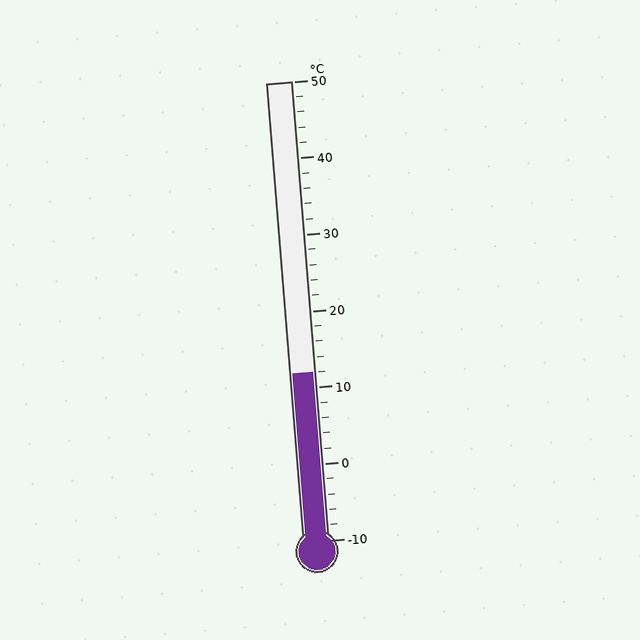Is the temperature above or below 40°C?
The temperature is below 40°C.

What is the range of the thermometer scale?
The thermometer scale ranges from -10°C to 50°C.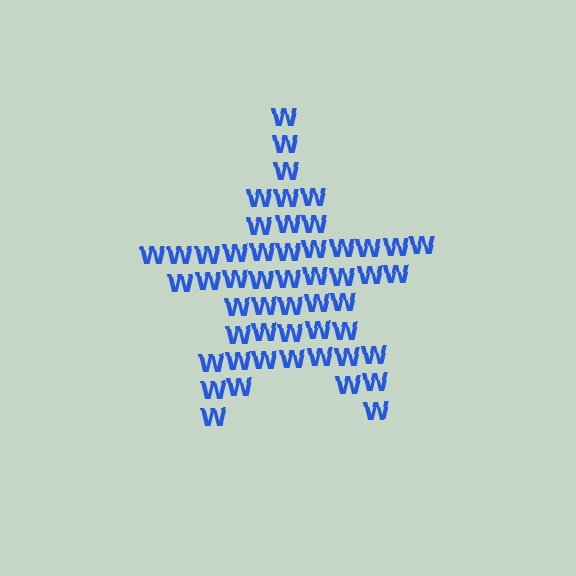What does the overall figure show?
The overall figure shows a star.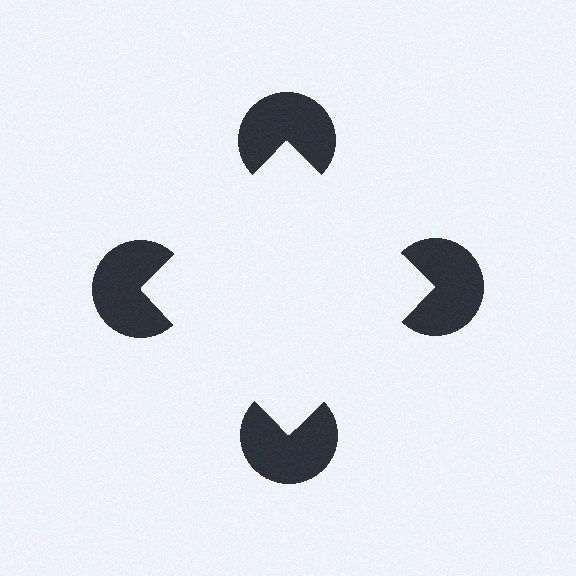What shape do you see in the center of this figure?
An illusory square — its edges are inferred from the aligned wedge cuts in the pac-man discs, not physically drawn.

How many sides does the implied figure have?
4 sides.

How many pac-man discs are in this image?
There are 4 — one at each vertex of the illusory square.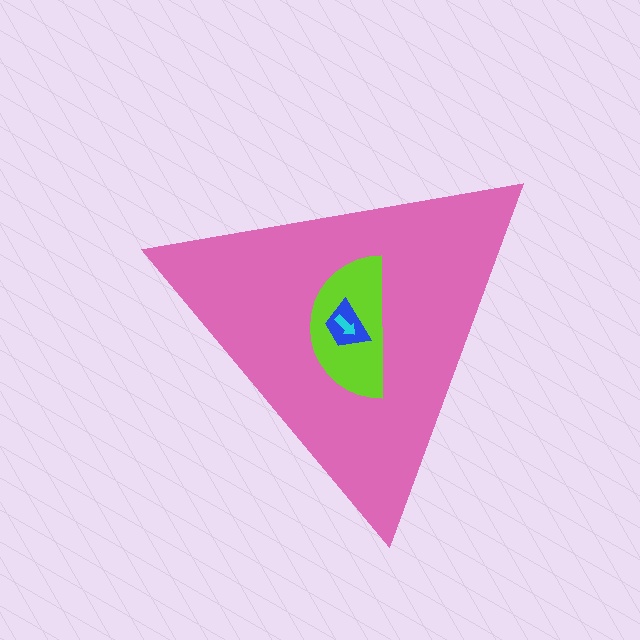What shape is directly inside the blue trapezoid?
The cyan arrow.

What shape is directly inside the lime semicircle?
The blue trapezoid.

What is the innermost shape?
The cyan arrow.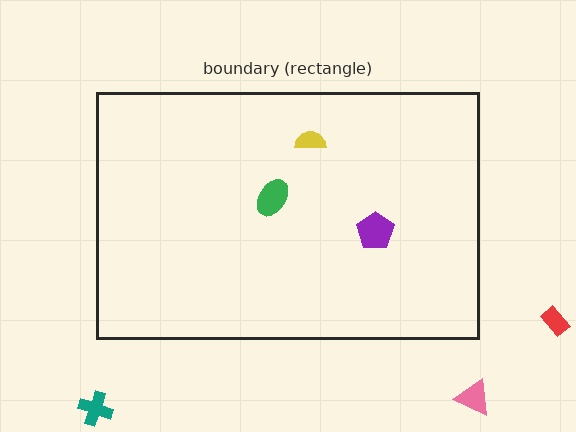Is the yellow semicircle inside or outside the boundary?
Inside.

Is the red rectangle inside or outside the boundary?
Outside.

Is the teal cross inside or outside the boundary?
Outside.